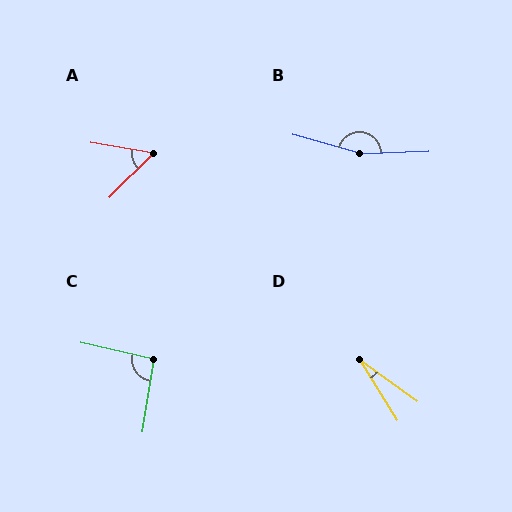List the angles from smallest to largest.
D (22°), A (55°), C (94°), B (163°).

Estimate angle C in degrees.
Approximately 94 degrees.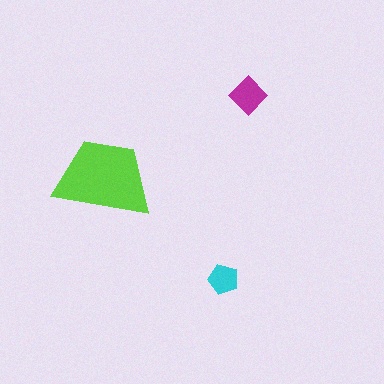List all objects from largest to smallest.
The lime trapezoid, the magenta diamond, the cyan pentagon.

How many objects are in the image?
There are 3 objects in the image.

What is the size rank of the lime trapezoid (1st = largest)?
1st.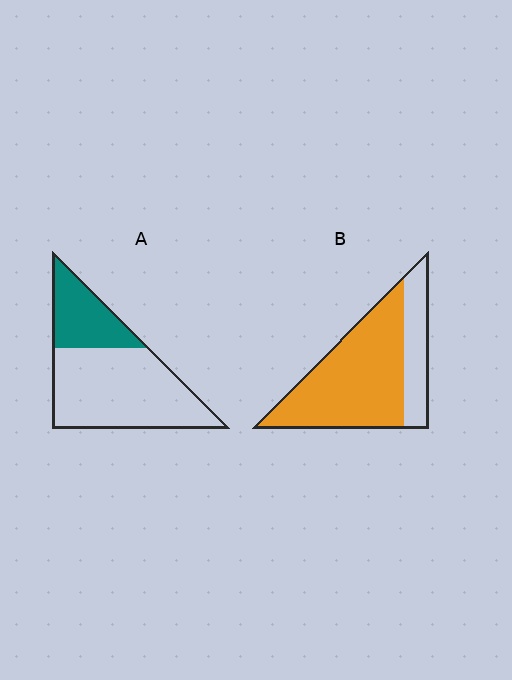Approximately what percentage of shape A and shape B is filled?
A is approximately 30% and B is approximately 75%.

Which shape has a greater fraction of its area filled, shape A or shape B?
Shape B.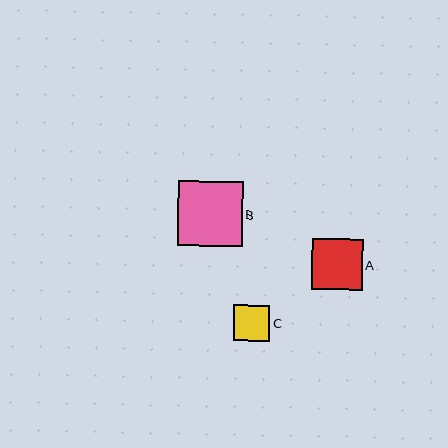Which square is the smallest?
Square C is the smallest with a size of approximately 36 pixels.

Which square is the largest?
Square B is the largest with a size of approximately 64 pixels.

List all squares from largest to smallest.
From largest to smallest: B, A, C.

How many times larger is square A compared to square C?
Square A is approximately 1.4 times the size of square C.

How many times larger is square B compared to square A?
Square B is approximately 1.3 times the size of square A.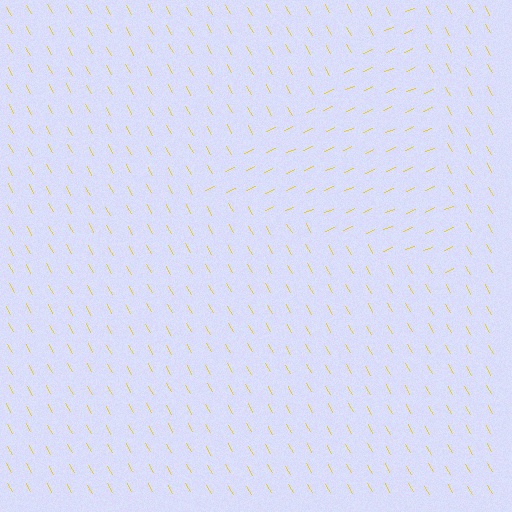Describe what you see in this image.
The image is filled with small yellow line segments. A triangle region in the image has lines oriented differently from the surrounding lines, creating a visible texture boundary.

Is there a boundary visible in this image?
Yes, there is a texture boundary formed by a change in line orientation.